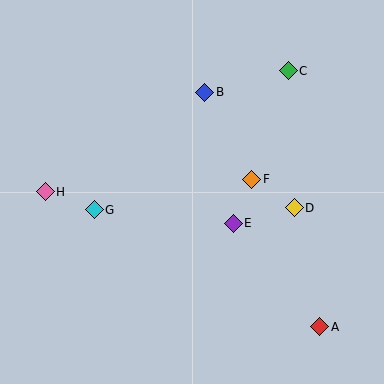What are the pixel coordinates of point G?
Point G is at (94, 210).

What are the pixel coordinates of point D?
Point D is at (294, 208).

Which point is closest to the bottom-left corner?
Point H is closest to the bottom-left corner.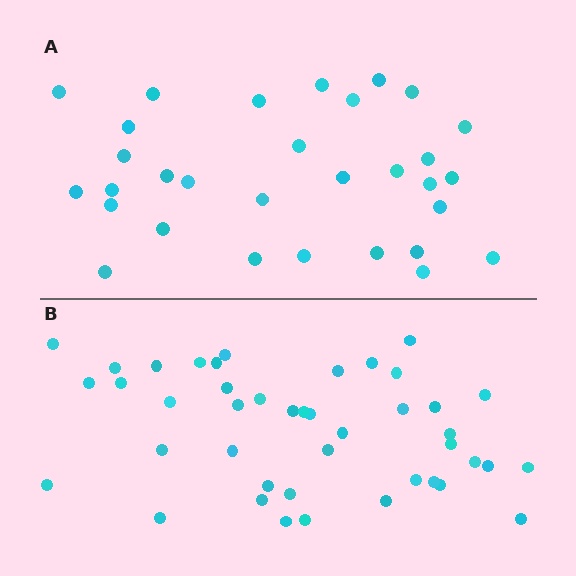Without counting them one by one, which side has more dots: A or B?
Region B (the bottom region) has more dots.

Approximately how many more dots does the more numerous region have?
Region B has roughly 12 or so more dots than region A.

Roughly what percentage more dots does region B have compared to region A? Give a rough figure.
About 40% more.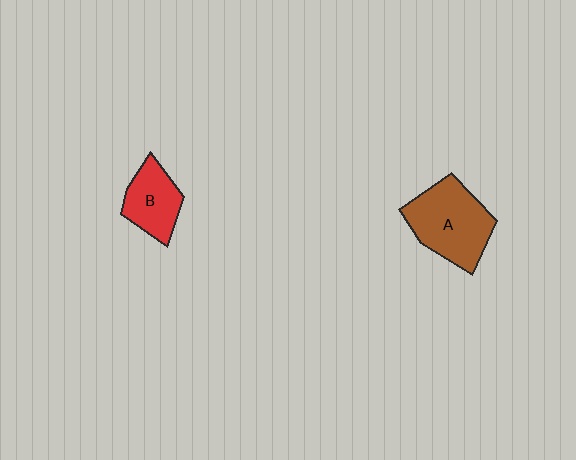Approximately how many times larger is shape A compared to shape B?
Approximately 1.6 times.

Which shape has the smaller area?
Shape B (red).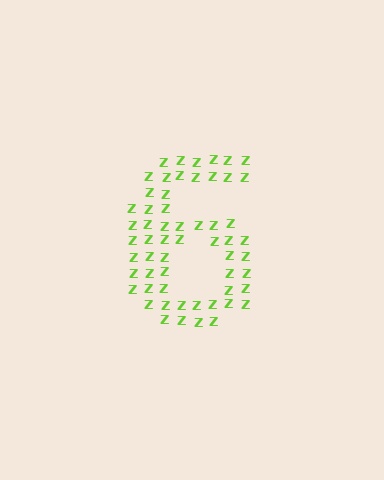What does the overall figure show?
The overall figure shows the digit 6.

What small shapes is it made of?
It is made of small letter Z's.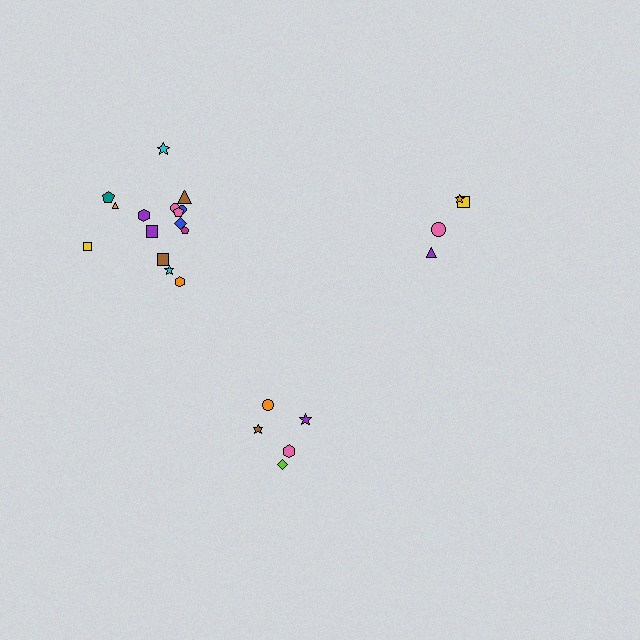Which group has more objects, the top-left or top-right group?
The top-left group.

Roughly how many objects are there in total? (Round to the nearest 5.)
Roughly 25 objects in total.